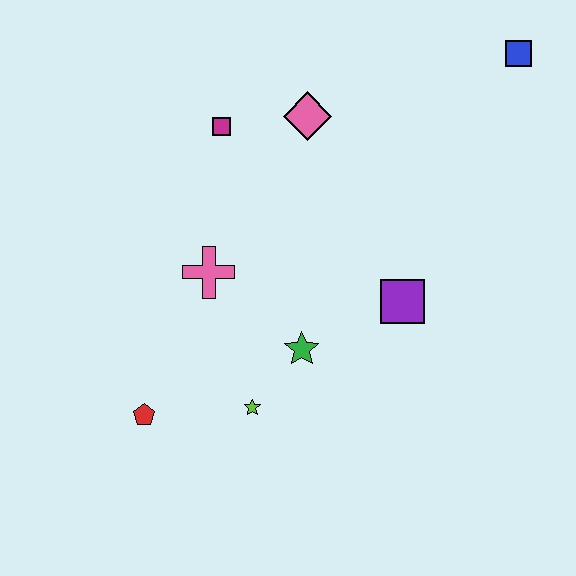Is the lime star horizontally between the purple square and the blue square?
No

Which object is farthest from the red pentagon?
The blue square is farthest from the red pentagon.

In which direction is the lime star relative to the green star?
The lime star is below the green star.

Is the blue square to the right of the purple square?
Yes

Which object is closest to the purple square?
The green star is closest to the purple square.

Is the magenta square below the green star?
No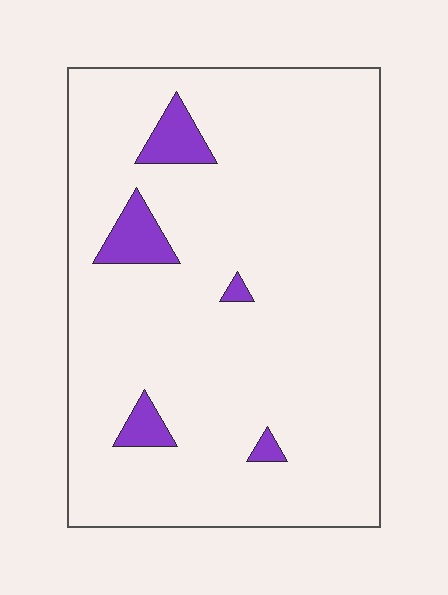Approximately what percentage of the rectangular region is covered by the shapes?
Approximately 5%.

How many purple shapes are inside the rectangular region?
5.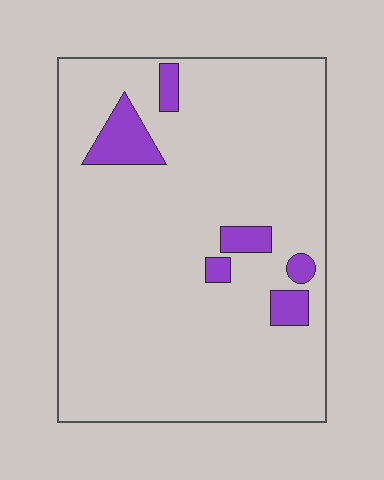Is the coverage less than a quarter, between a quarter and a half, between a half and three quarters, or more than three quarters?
Less than a quarter.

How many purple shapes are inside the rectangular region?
6.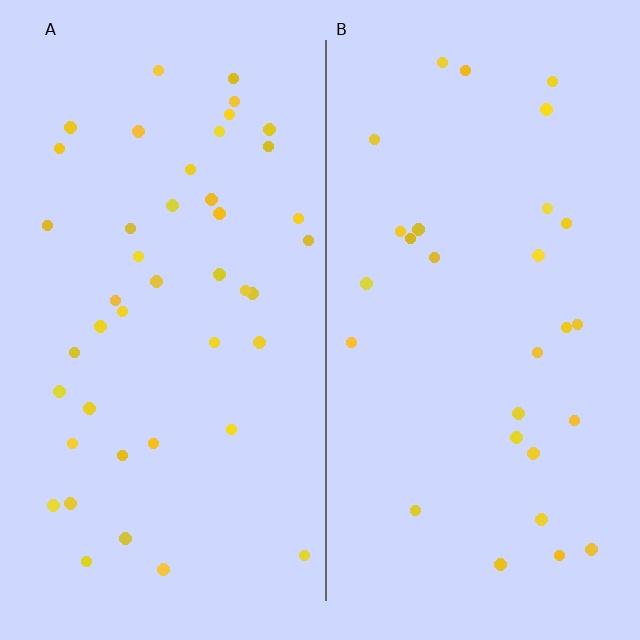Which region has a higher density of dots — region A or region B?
A (the left).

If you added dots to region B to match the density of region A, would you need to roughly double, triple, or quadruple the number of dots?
Approximately double.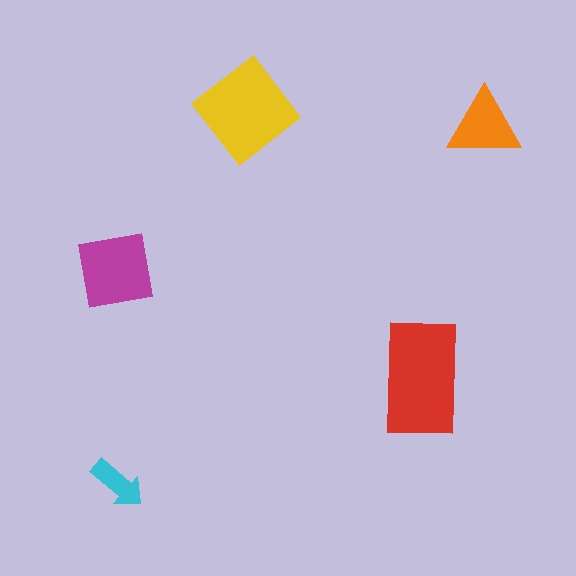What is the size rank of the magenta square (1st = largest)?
3rd.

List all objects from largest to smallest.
The red rectangle, the yellow diamond, the magenta square, the orange triangle, the cyan arrow.